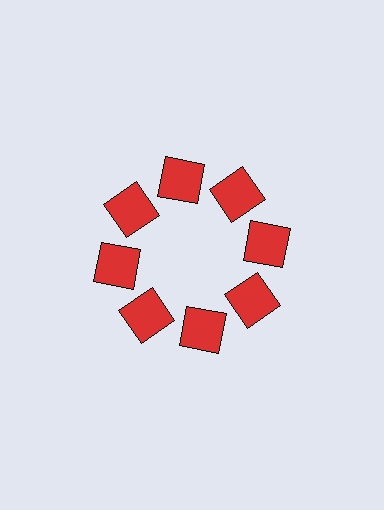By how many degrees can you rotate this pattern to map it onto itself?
The pattern maps onto itself every 45 degrees of rotation.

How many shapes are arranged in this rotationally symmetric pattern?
There are 8 shapes, arranged in 8 groups of 1.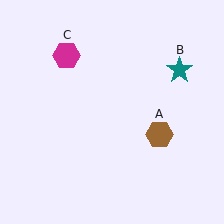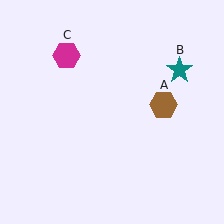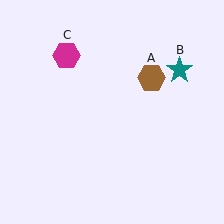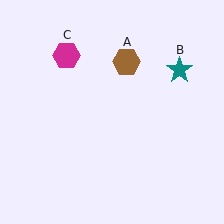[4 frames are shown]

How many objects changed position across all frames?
1 object changed position: brown hexagon (object A).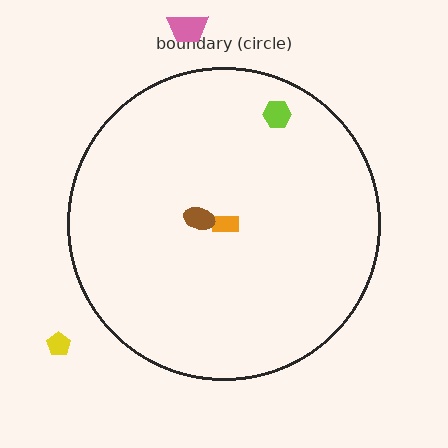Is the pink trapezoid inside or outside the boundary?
Outside.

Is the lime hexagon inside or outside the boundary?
Inside.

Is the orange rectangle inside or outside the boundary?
Inside.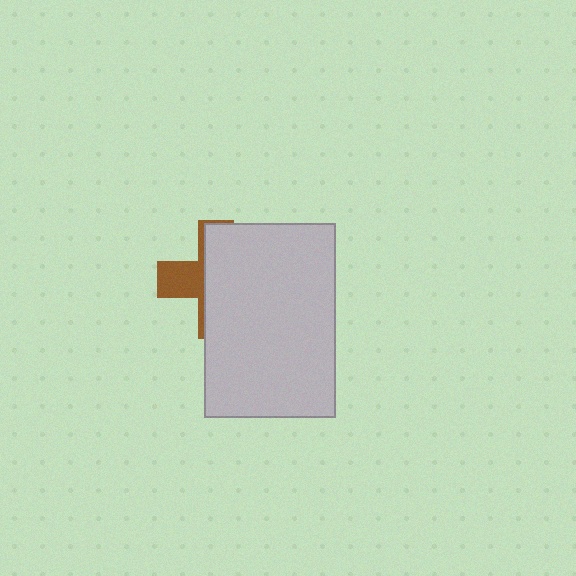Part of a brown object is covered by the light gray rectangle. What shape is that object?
It is a cross.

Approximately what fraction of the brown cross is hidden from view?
Roughly 69% of the brown cross is hidden behind the light gray rectangle.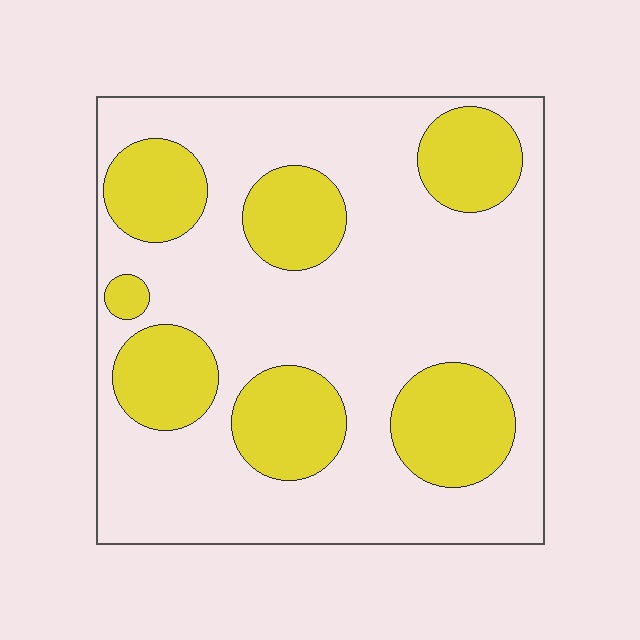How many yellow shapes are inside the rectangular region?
7.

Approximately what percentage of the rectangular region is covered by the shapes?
Approximately 30%.